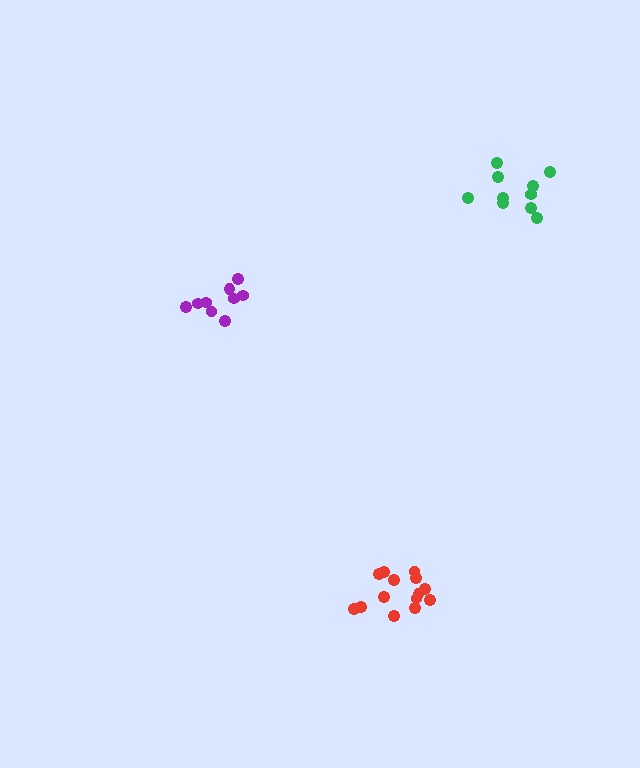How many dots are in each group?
Group 1: 9 dots, Group 2: 10 dots, Group 3: 14 dots (33 total).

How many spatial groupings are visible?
There are 3 spatial groupings.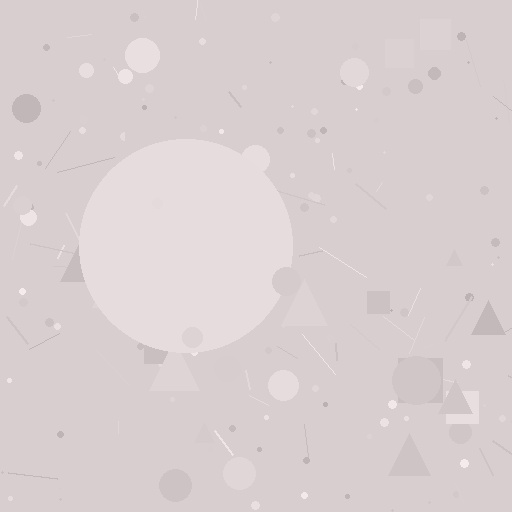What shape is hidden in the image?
A circle is hidden in the image.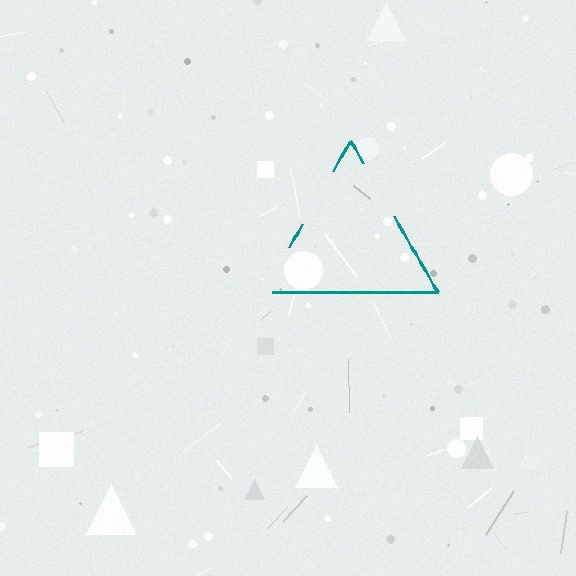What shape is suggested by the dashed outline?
The dashed outline suggests a triangle.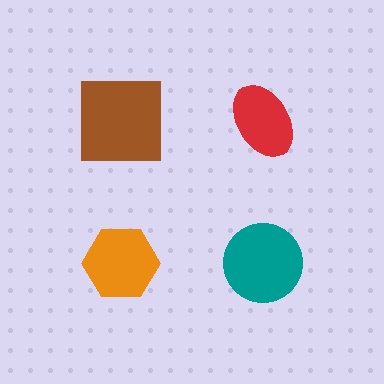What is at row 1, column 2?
A red ellipse.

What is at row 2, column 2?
A teal circle.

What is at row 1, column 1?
A brown square.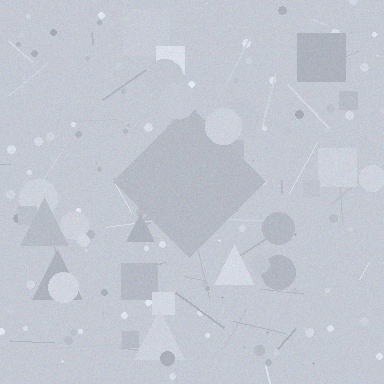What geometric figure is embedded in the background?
A diamond is embedded in the background.